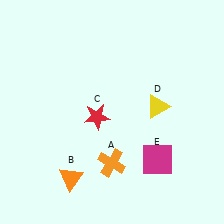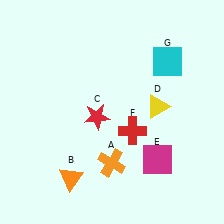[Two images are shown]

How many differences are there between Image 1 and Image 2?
There are 2 differences between the two images.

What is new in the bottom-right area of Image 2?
A red cross (F) was added in the bottom-right area of Image 2.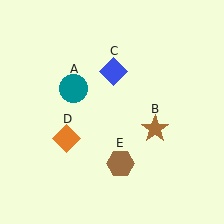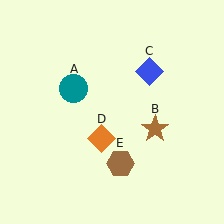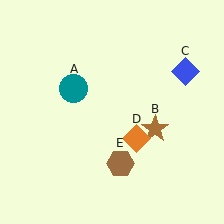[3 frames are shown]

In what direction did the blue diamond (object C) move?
The blue diamond (object C) moved right.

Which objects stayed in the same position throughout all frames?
Teal circle (object A) and brown star (object B) and brown hexagon (object E) remained stationary.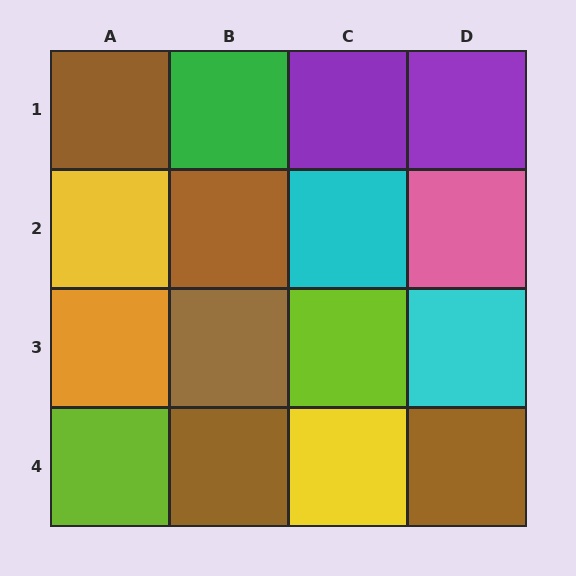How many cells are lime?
2 cells are lime.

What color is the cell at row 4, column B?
Brown.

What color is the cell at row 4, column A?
Lime.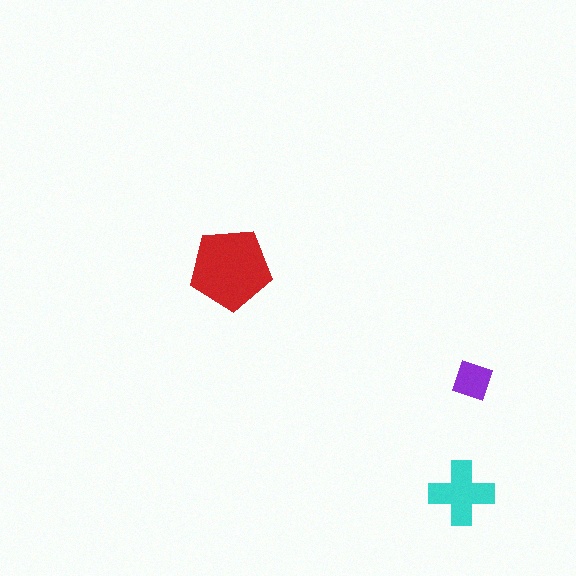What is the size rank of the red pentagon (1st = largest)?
1st.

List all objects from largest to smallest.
The red pentagon, the cyan cross, the purple diamond.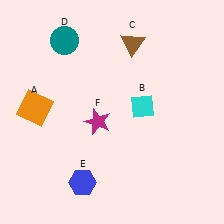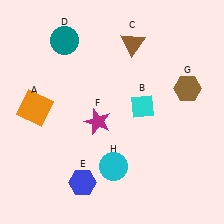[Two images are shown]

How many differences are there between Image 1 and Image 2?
There are 2 differences between the two images.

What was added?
A brown hexagon (G), a cyan circle (H) were added in Image 2.